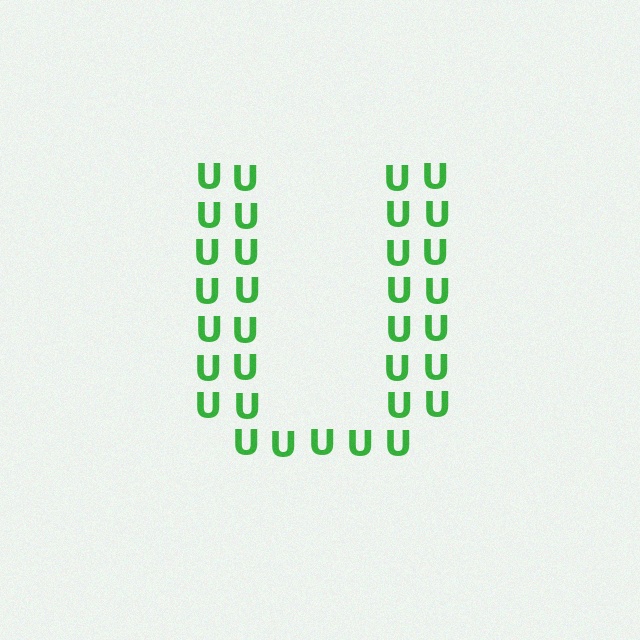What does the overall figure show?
The overall figure shows the letter U.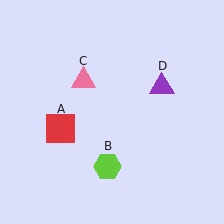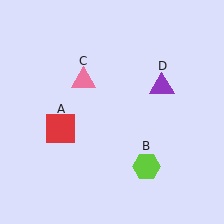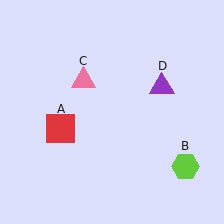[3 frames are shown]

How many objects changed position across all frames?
1 object changed position: lime hexagon (object B).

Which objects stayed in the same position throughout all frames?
Red square (object A) and pink triangle (object C) and purple triangle (object D) remained stationary.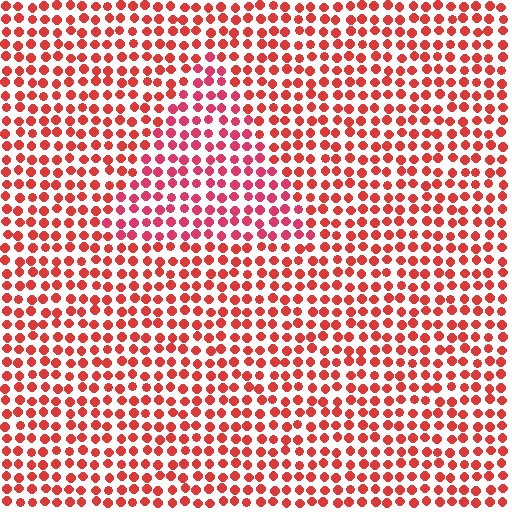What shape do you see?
I see a triangle.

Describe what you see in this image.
The image is filled with small red elements in a uniform arrangement. A triangle-shaped region is visible where the elements are tinted to a slightly different hue, forming a subtle color boundary.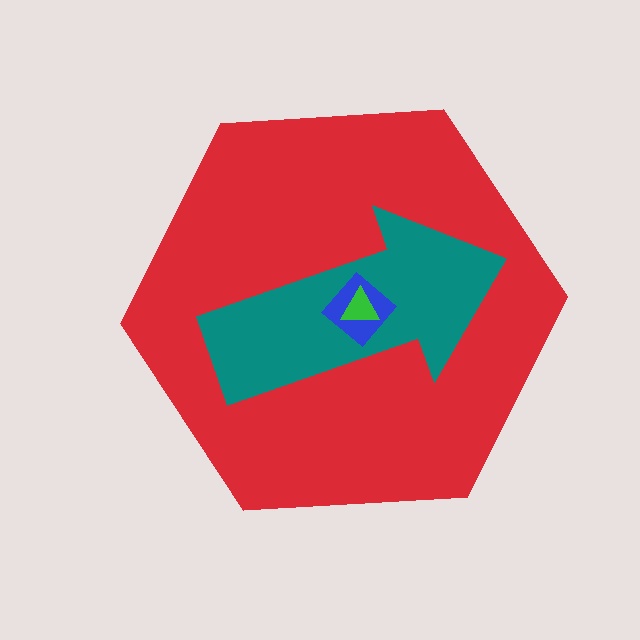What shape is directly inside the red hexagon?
The teal arrow.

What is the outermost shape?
The red hexagon.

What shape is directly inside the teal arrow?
The blue diamond.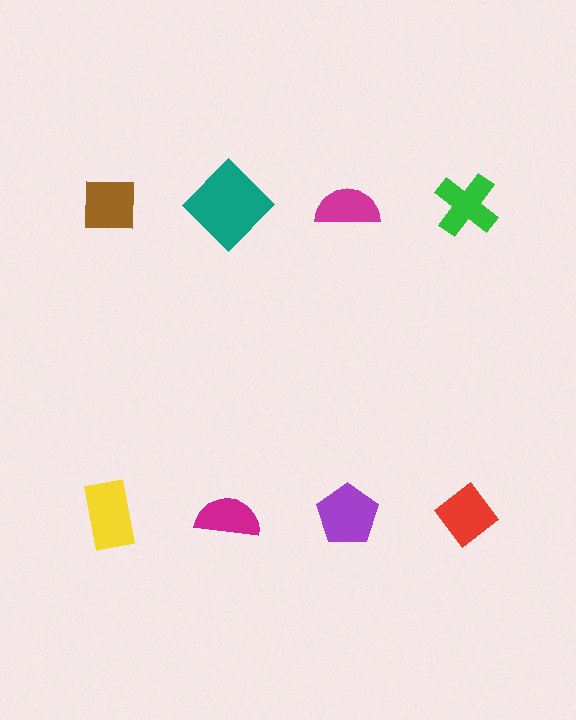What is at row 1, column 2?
A teal diamond.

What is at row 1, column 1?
A brown square.